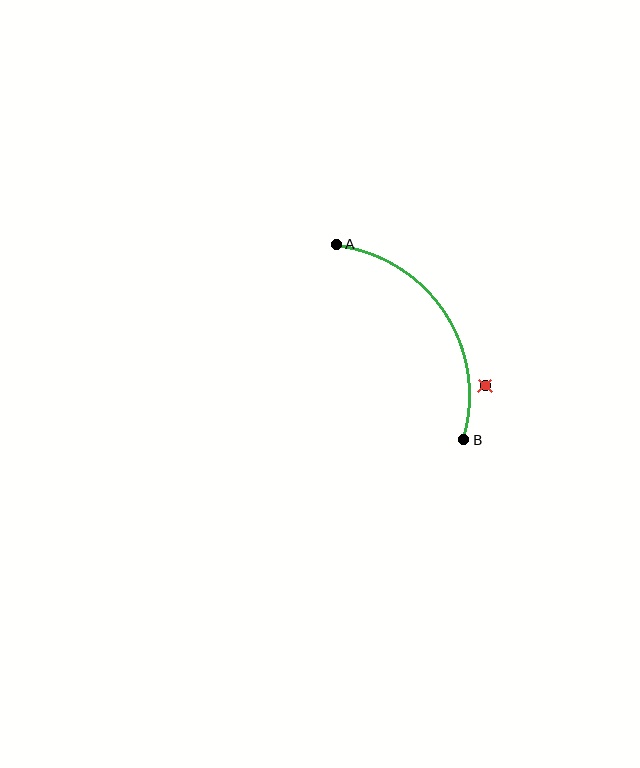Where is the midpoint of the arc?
The arc midpoint is the point on the curve farthest from the straight line joining A and B. It sits to the right of that line.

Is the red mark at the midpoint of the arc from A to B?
No — the red mark does not lie on the arc at all. It sits slightly outside the curve.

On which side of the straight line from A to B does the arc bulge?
The arc bulges to the right of the straight line connecting A and B.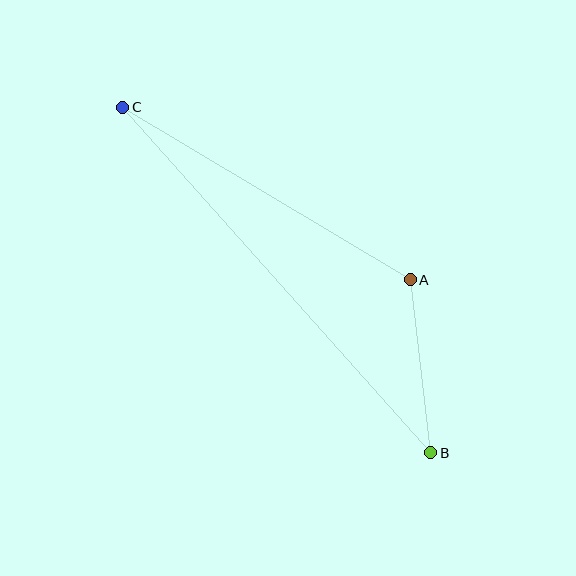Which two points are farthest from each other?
Points B and C are farthest from each other.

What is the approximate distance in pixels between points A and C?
The distance between A and C is approximately 335 pixels.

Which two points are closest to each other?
Points A and B are closest to each other.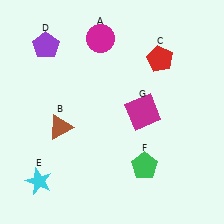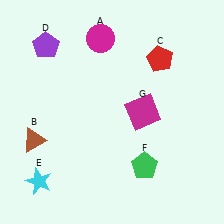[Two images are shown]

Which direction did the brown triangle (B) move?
The brown triangle (B) moved left.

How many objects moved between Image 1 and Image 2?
1 object moved between the two images.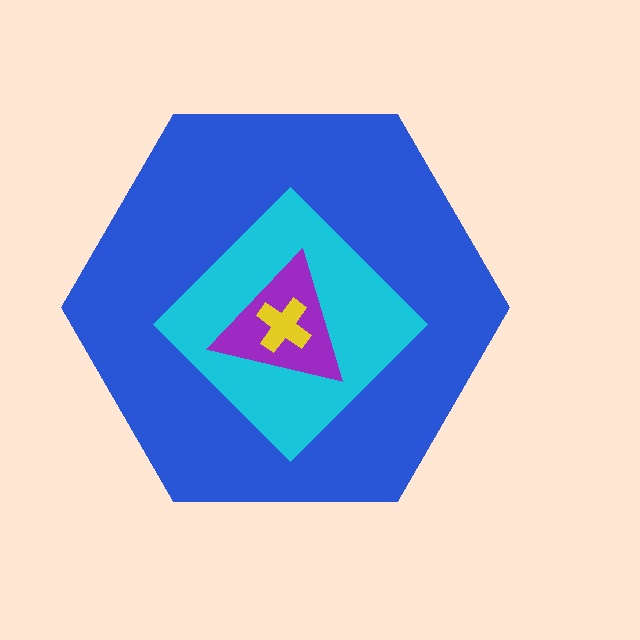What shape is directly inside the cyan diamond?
The purple triangle.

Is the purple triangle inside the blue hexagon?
Yes.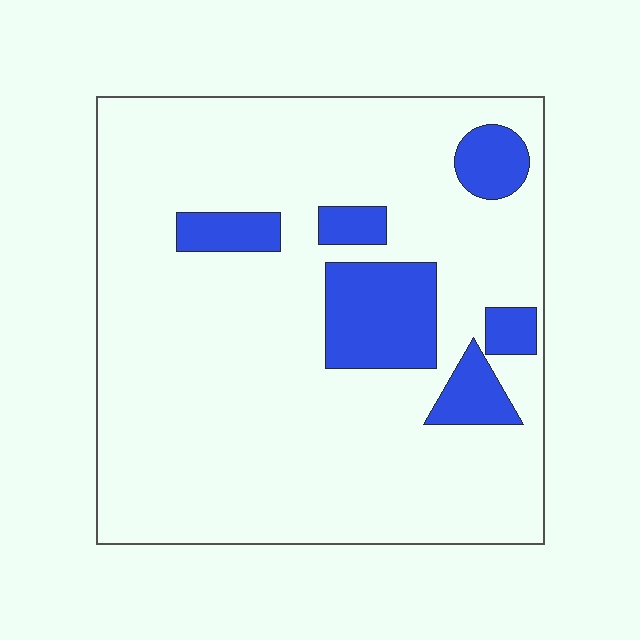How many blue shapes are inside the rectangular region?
6.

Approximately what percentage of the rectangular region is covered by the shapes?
Approximately 15%.